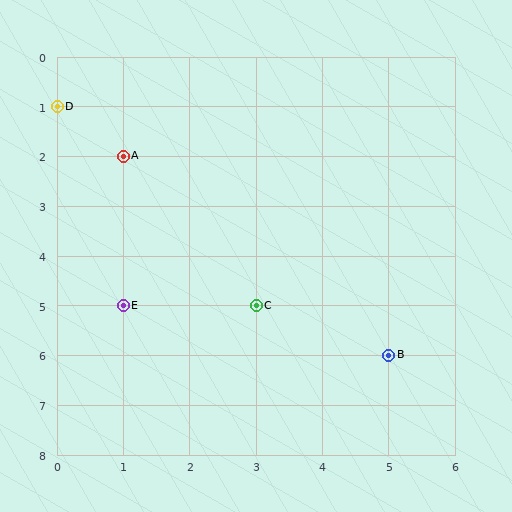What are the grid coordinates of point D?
Point D is at grid coordinates (0, 1).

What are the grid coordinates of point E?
Point E is at grid coordinates (1, 5).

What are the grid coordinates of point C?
Point C is at grid coordinates (3, 5).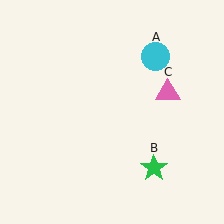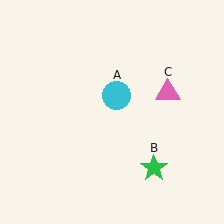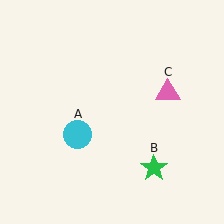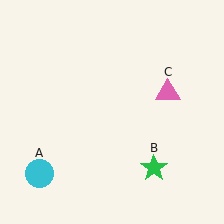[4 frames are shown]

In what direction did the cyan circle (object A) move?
The cyan circle (object A) moved down and to the left.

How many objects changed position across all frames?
1 object changed position: cyan circle (object A).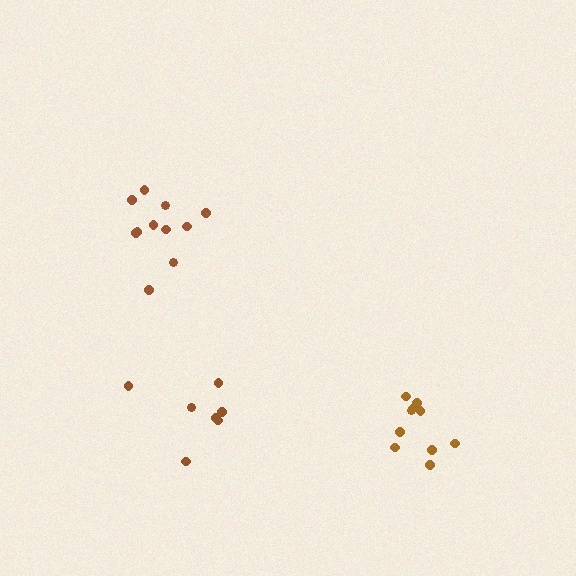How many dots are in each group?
Group 1: 10 dots, Group 2: 11 dots, Group 3: 7 dots (28 total).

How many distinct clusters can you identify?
There are 3 distinct clusters.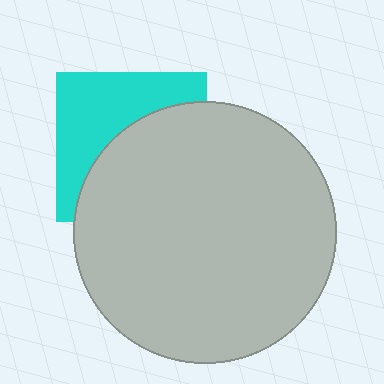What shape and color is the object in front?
The object in front is a light gray circle.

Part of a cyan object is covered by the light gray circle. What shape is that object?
It is a square.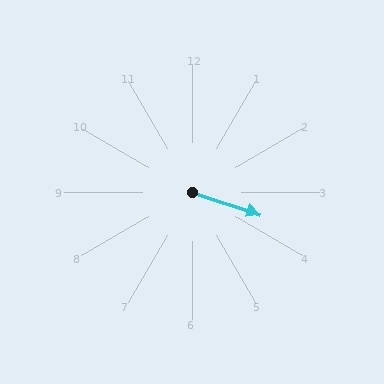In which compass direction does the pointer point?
East.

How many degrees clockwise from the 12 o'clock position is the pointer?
Approximately 108 degrees.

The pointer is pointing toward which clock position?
Roughly 4 o'clock.